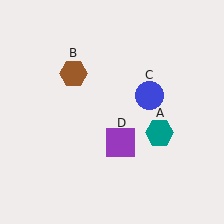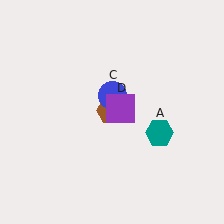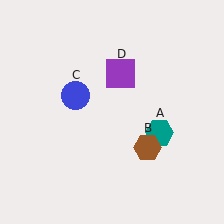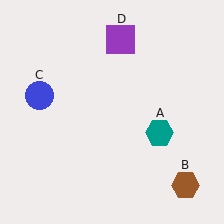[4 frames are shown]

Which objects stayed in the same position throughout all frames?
Teal hexagon (object A) remained stationary.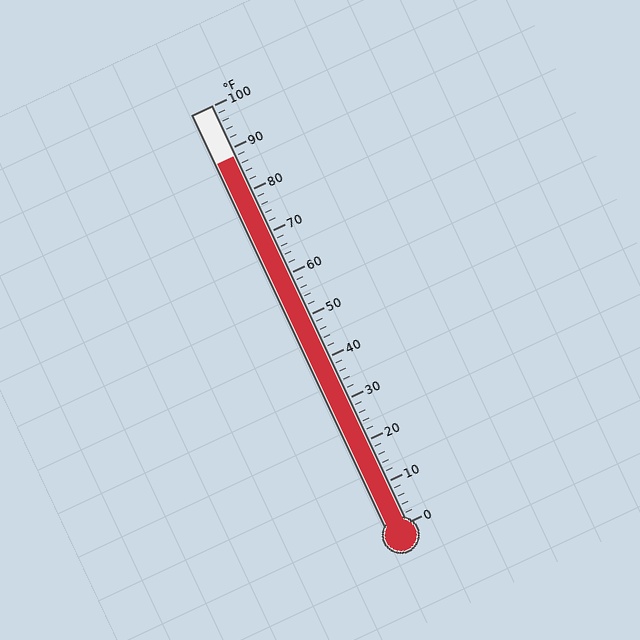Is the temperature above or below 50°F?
The temperature is above 50°F.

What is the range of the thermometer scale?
The thermometer scale ranges from 0°F to 100°F.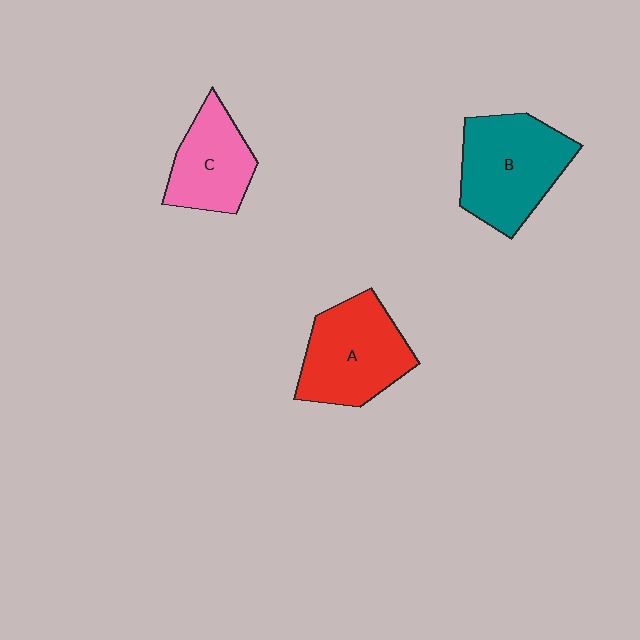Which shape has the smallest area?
Shape C (pink).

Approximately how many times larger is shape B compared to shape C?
Approximately 1.4 times.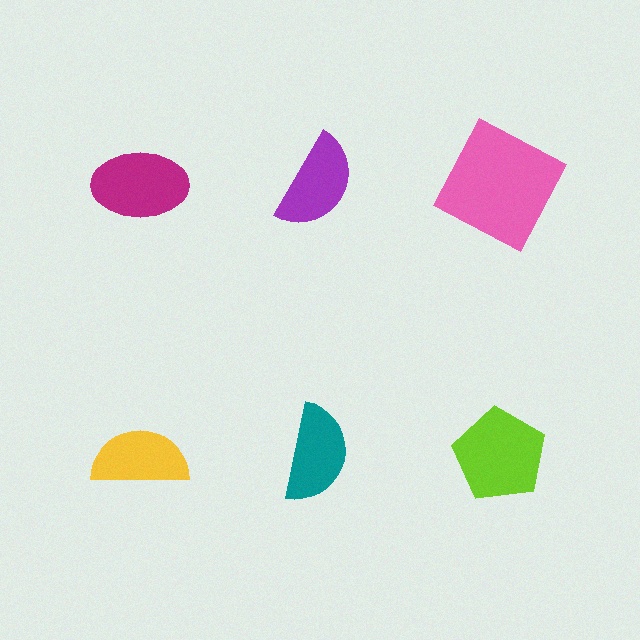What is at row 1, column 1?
A magenta ellipse.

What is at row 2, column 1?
A yellow semicircle.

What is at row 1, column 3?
A pink square.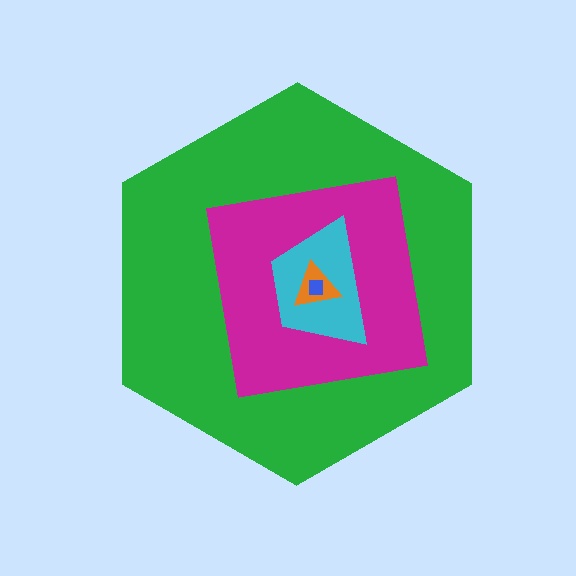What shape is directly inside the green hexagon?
The magenta square.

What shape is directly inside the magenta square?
The cyan trapezoid.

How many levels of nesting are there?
5.